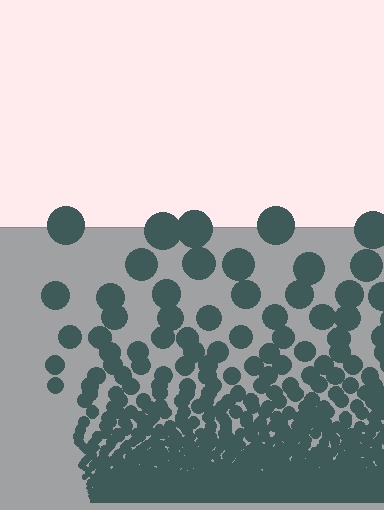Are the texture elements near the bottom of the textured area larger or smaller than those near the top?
Smaller. The gradient is inverted — elements near the bottom are smaller and denser.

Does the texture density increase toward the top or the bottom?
Density increases toward the bottom.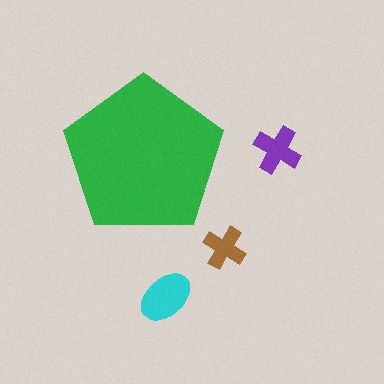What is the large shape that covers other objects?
A green pentagon.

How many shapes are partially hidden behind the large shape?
0 shapes are partially hidden.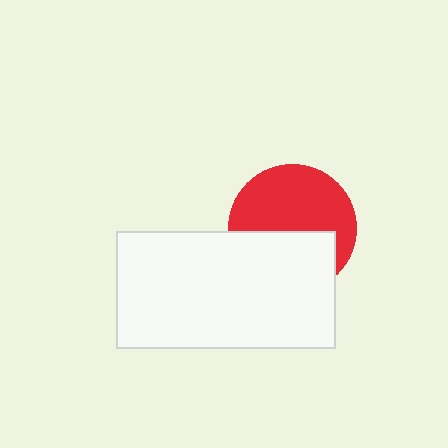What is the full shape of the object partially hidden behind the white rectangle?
The partially hidden object is a red circle.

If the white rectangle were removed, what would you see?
You would see the complete red circle.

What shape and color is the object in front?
The object in front is a white rectangle.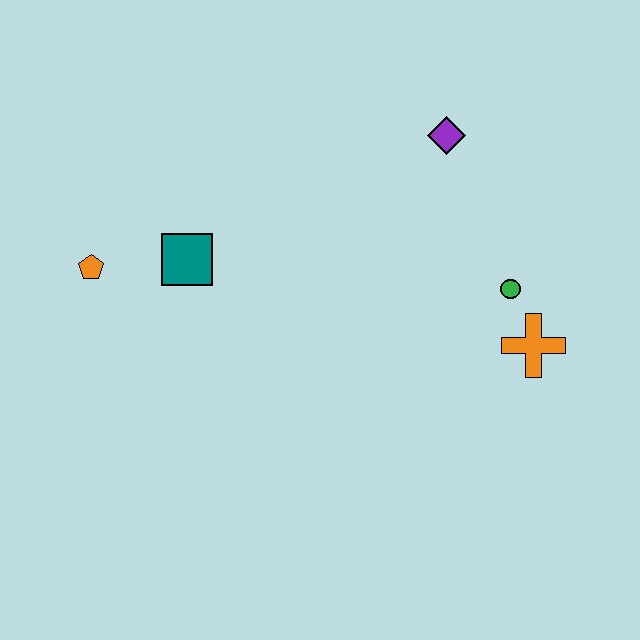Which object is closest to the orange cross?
The green circle is closest to the orange cross.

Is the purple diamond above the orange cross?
Yes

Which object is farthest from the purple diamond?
The orange pentagon is farthest from the purple diamond.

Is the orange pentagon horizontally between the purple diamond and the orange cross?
No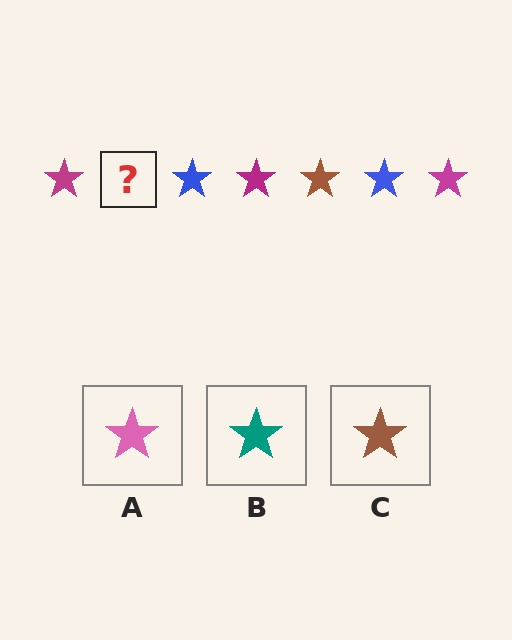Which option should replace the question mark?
Option C.